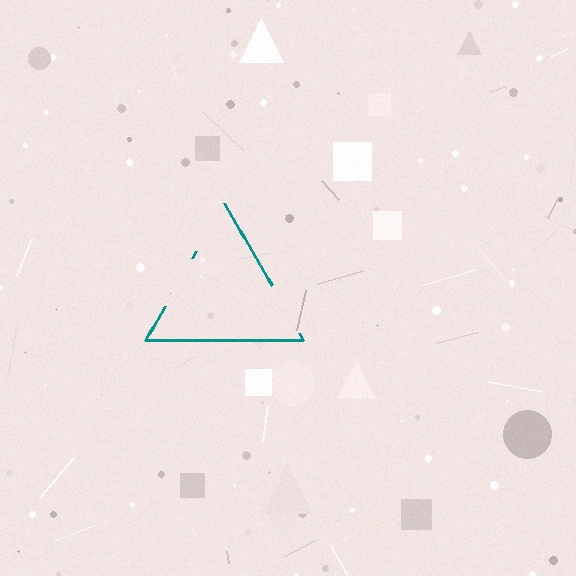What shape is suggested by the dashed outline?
The dashed outline suggests a triangle.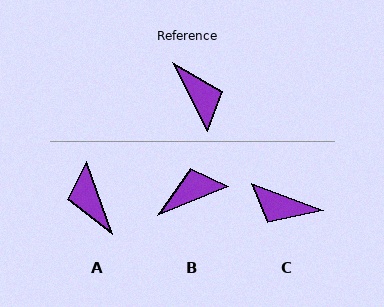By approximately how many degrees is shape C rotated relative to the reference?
Approximately 138 degrees clockwise.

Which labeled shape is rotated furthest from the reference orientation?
A, about 173 degrees away.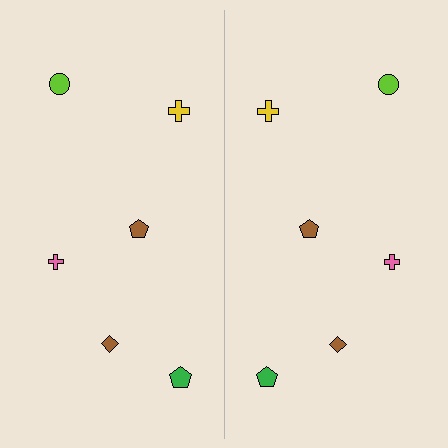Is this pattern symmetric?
Yes, this pattern has bilateral (reflection) symmetry.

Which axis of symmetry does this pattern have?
The pattern has a vertical axis of symmetry running through the center of the image.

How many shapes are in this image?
There are 12 shapes in this image.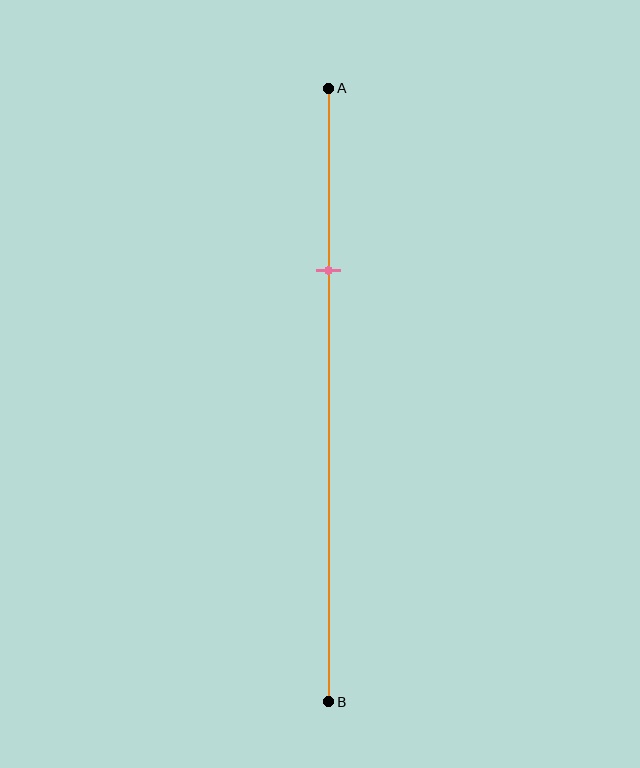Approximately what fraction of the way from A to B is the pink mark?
The pink mark is approximately 30% of the way from A to B.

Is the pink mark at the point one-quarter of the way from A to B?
No, the mark is at about 30% from A, not at the 25% one-quarter point.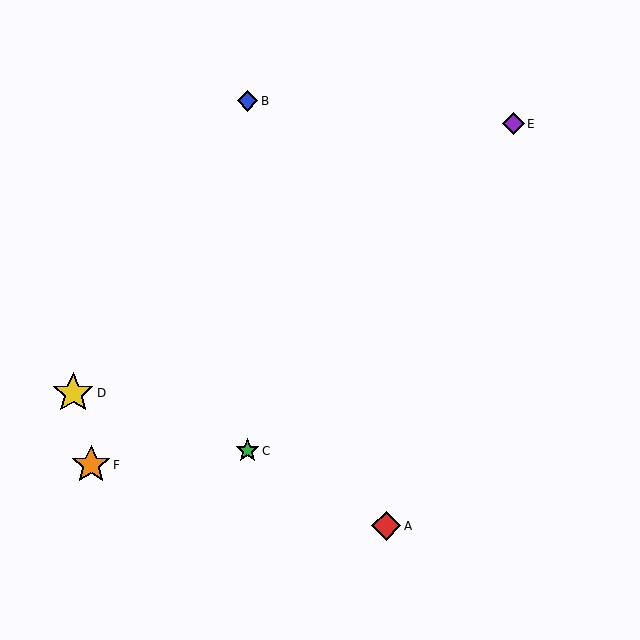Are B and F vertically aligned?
No, B is at x≈247 and F is at x≈91.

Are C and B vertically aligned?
Yes, both are at x≈248.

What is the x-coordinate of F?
Object F is at x≈91.